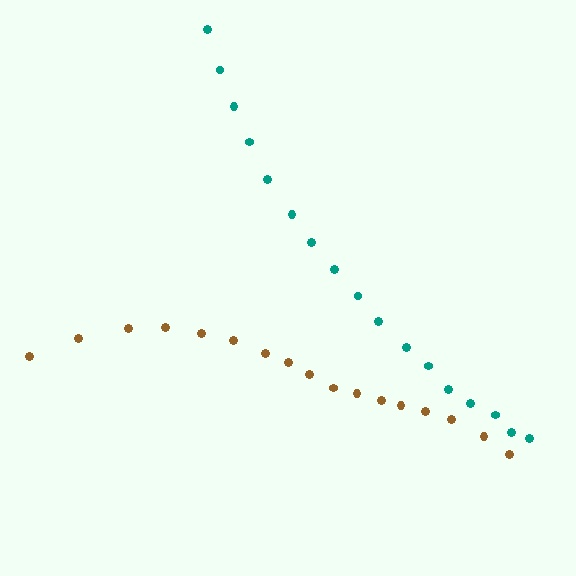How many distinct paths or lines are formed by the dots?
There are 2 distinct paths.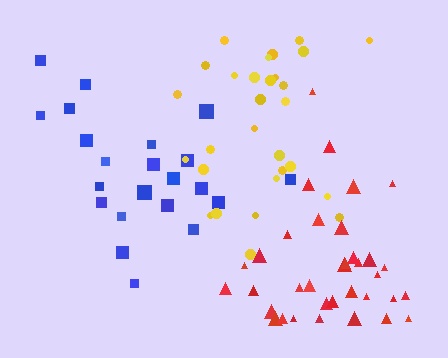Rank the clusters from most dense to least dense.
yellow, red, blue.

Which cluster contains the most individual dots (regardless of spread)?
Red (35).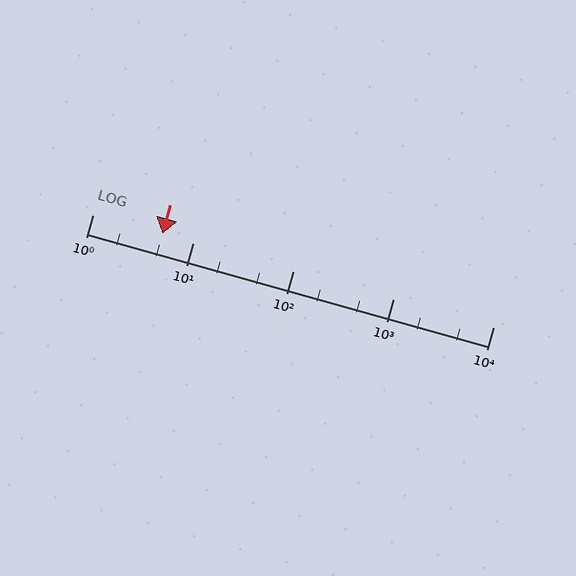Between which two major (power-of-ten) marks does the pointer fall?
The pointer is between 1 and 10.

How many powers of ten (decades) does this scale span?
The scale spans 4 decades, from 1 to 10000.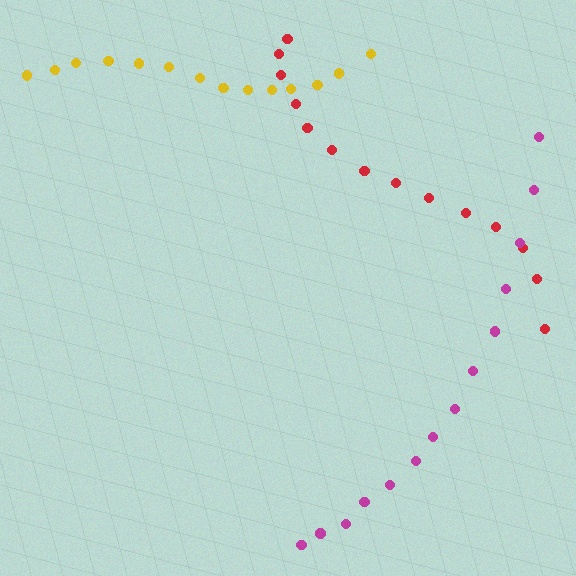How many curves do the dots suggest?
There are 3 distinct paths.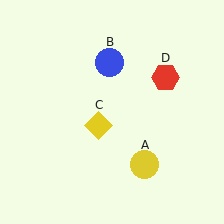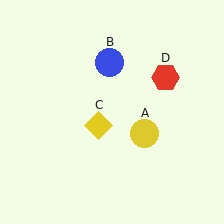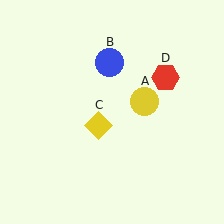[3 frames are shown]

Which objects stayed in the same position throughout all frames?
Blue circle (object B) and yellow diamond (object C) and red hexagon (object D) remained stationary.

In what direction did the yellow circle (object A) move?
The yellow circle (object A) moved up.